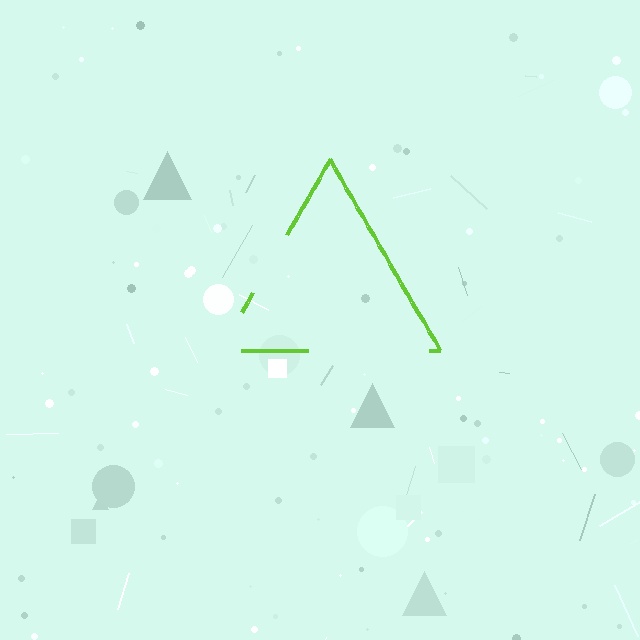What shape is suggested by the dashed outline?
The dashed outline suggests a triangle.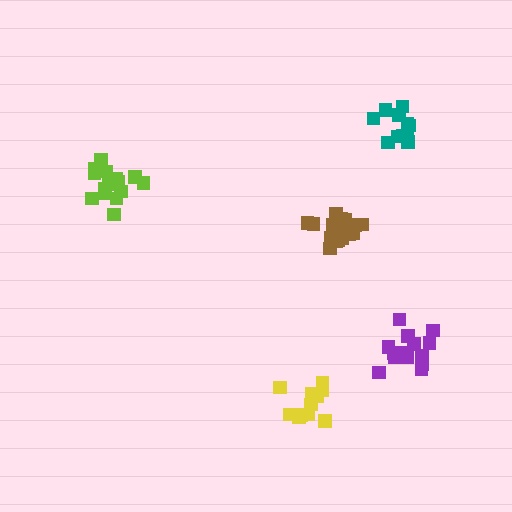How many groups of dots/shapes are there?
There are 5 groups.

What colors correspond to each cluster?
The clusters are colored: lime, purple, brown, teal, yellow.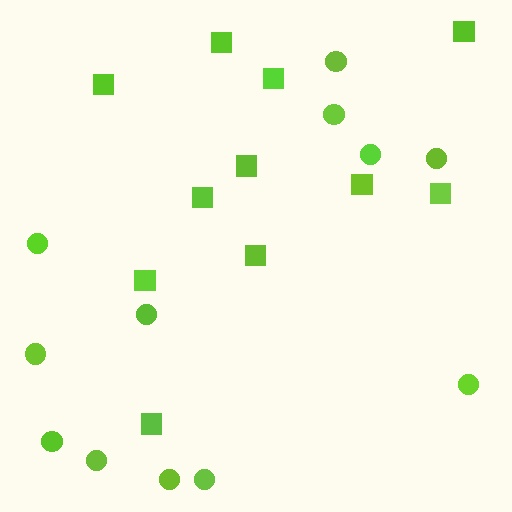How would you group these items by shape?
There are 2 groups: one group of squares (11) and one group of circles (12).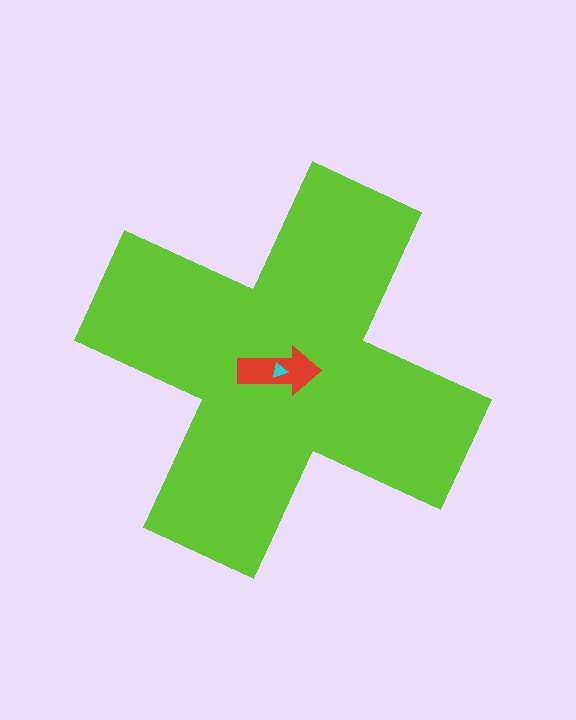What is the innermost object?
The cyan triangle.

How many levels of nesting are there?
3.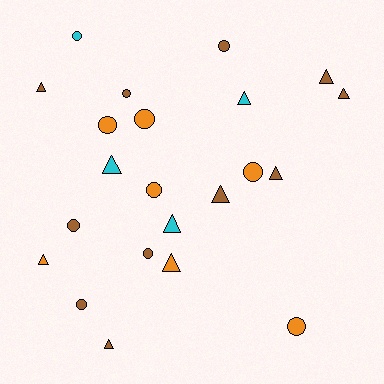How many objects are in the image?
There are 22 objects.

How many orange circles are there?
There are 5 orange circles.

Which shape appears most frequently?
Triangle, with 11 objects.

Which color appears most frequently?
Brown, with 11 objects.